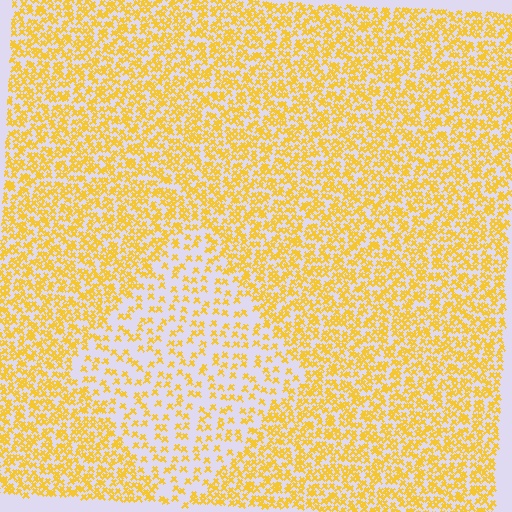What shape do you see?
I see a diamond.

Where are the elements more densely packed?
The elements are more densely packed outside the diamond boundary.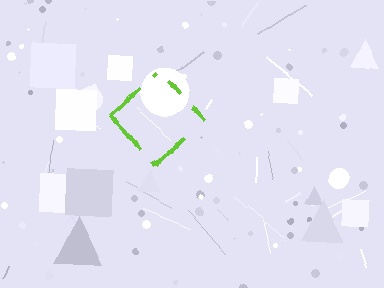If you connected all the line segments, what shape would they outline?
They would outline a diamond.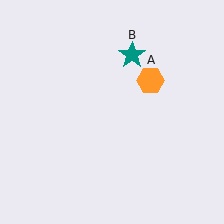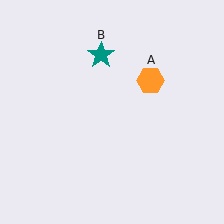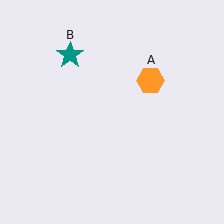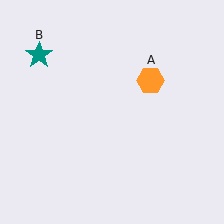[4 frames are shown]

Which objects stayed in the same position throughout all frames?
Orange hexagon (object A) remained stationary.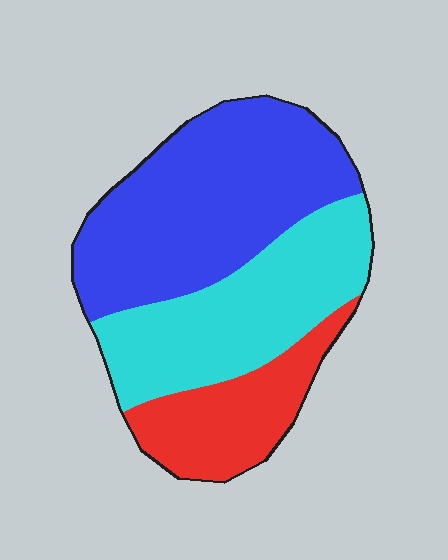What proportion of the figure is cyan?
Cyan takes up about one third (1/3) of the figure.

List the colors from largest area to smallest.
From largest to smallest: blue, cyan, red.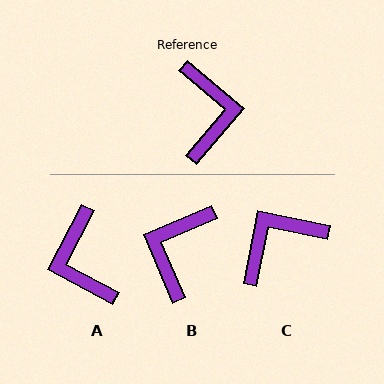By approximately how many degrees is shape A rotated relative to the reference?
Approximately 168 degrees clockwise.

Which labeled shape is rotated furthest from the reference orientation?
A, about 168 degrees away.